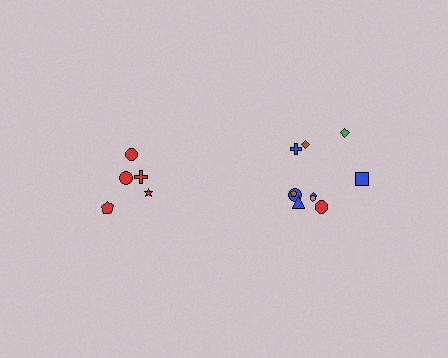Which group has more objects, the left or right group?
The right group.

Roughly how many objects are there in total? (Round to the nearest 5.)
Roughly 15 objects in total.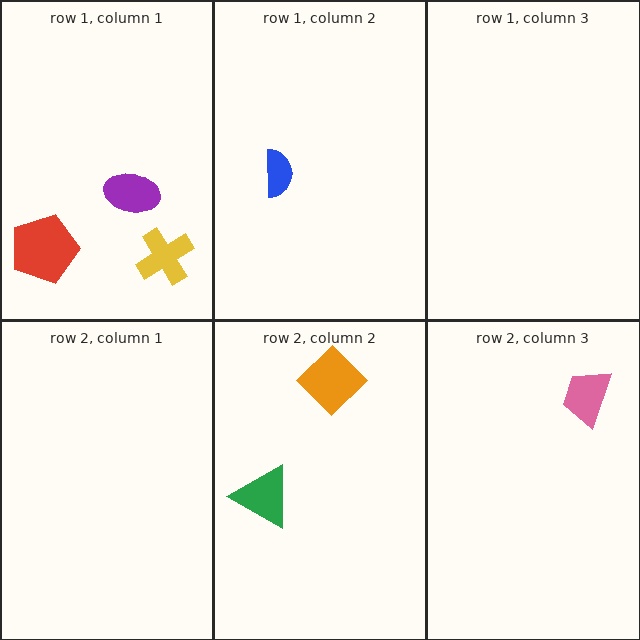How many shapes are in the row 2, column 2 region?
2.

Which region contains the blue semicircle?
The row 1, column 2 region.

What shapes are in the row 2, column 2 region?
The orange diamond, the green triangle.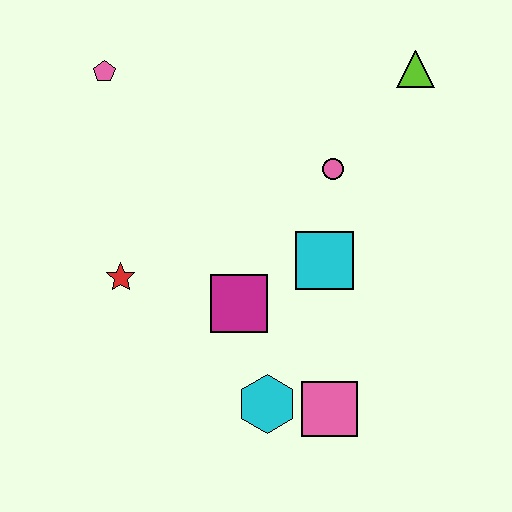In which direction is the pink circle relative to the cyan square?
The pink circle is above the cyan square.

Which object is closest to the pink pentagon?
The red star is closest to the pink pentagon.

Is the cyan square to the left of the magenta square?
No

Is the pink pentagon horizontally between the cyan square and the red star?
No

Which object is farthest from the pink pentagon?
The pink square is farthest from the pink pentagon.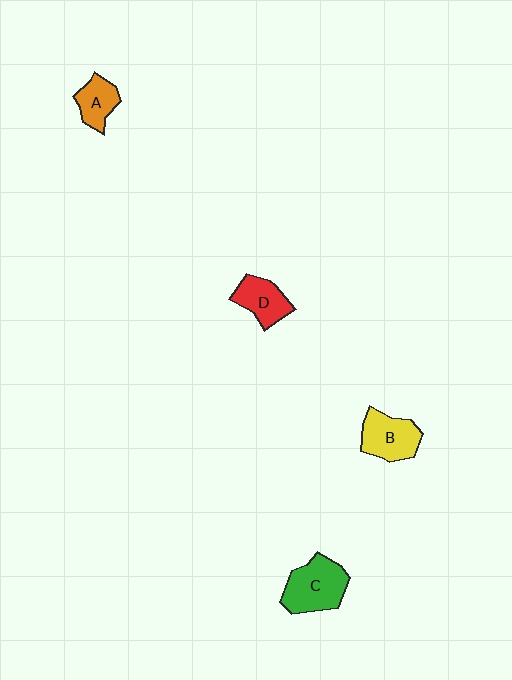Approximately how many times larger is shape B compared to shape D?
Approximately 1.2 times.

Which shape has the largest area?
Shape C (green).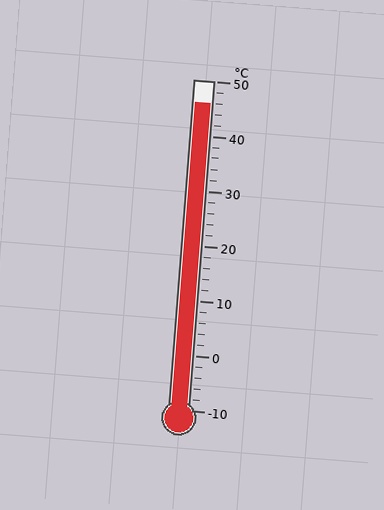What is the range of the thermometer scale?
The thermometer scale ranges from -10°C to 50°C.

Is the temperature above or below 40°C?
The temperature is above 40°C.